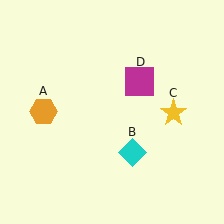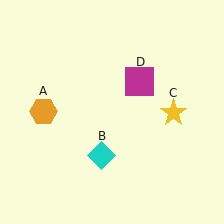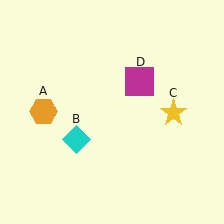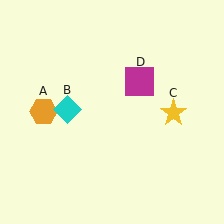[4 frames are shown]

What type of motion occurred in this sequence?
The cyan diamond (object B) rotated clockwise around the center of the scene.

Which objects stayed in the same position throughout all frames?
Orange hexagon (object A) and yellow star (object C) and magenta square (object D) remained stationary.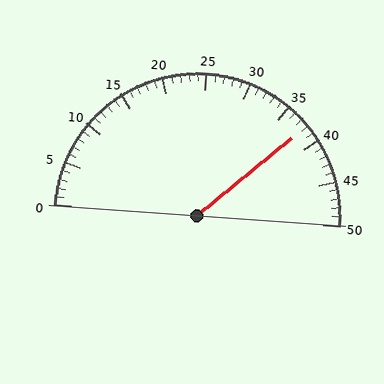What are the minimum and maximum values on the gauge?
The gauge ranges from 0 to 50.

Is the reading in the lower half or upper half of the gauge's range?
The reading is in the upper half of the range (0 to 50).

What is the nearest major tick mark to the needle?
The nearest major tick mark is 40.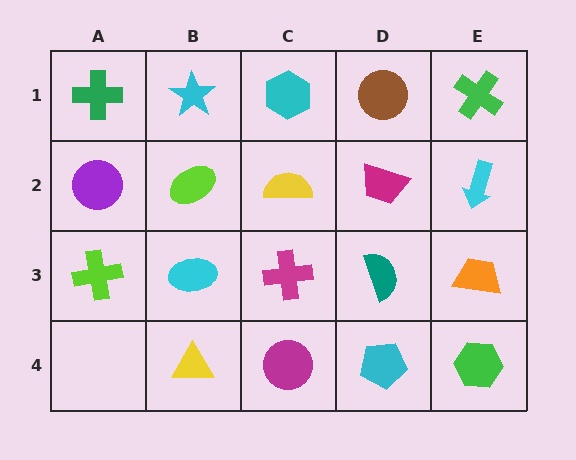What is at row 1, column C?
A cyan hexagon.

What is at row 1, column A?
A green cross.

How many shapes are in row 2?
5 shapes.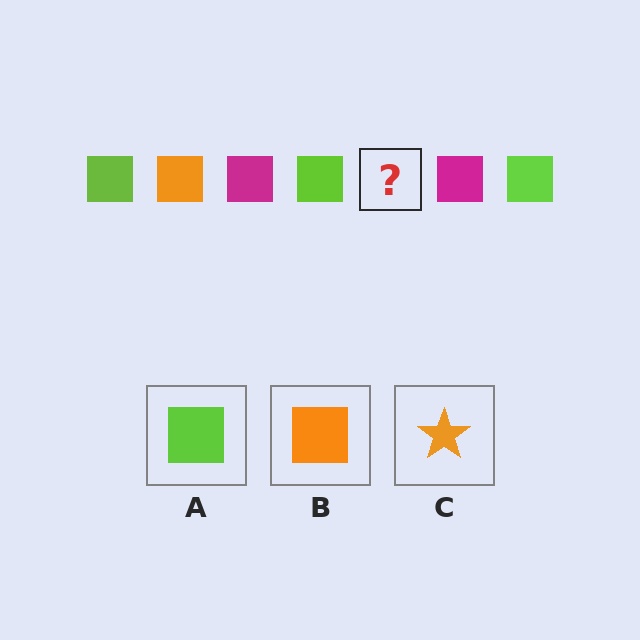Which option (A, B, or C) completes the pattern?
B.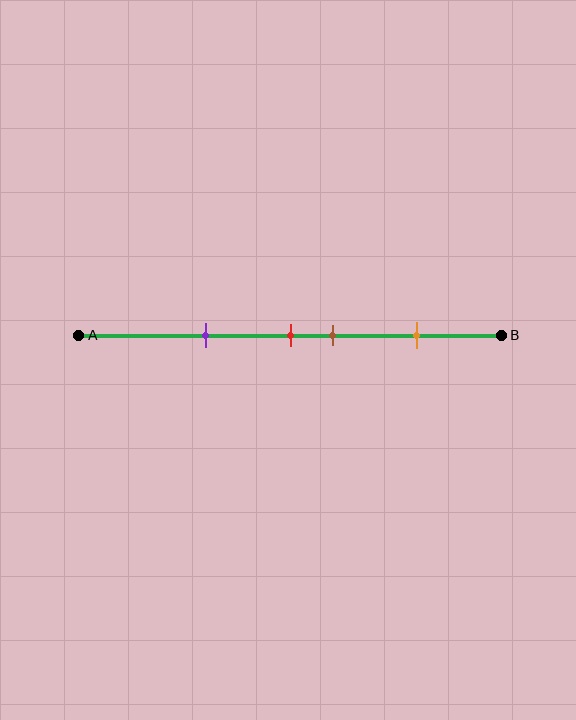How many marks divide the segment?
There are 4 marks dividing the segment.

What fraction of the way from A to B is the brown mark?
The brown mark is approximately 60% (0.6) of the way from A to B.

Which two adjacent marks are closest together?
The red and brown marks are the closest adjacent pair.